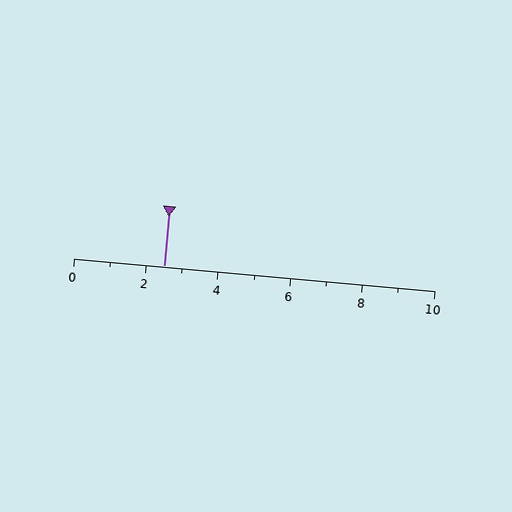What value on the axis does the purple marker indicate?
The marker indicates approximately 2.5.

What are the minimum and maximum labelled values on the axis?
The axis runs from 0 to 10.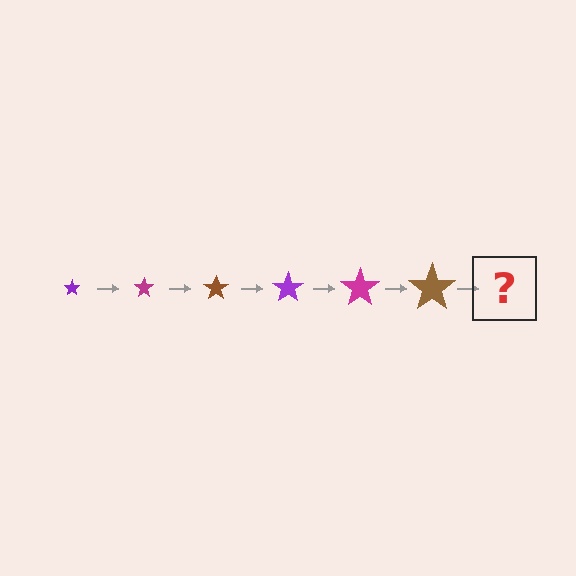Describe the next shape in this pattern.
It should be a purple star, larger than the previous one.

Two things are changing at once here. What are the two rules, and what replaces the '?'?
The two rules are that the star grows larger each step and the color cycles through purple, magenta, and brown. The '?' should be a purple star, larger than the previous one.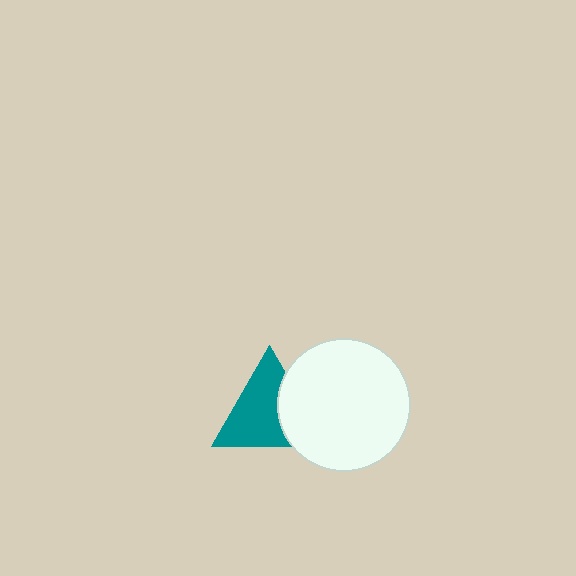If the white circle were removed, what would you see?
You would see the complete teal triangle.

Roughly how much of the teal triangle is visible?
Most of it is visible (roughly 67%).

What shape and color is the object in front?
The object in front is a white circle.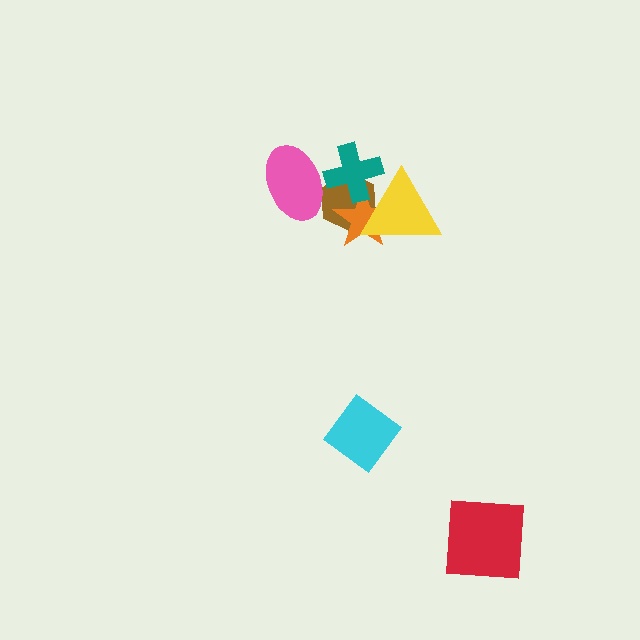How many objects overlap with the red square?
0 objects overlap with the red square.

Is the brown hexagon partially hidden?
Yes, it is partially covered by another shape.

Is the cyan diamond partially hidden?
No, no other shape covers it.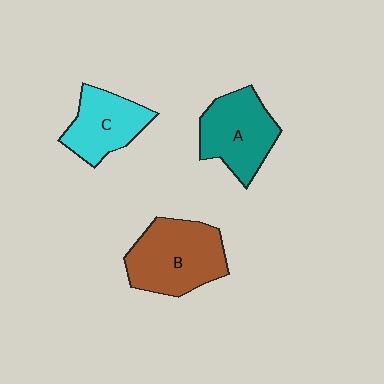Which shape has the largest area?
Shape B (brown).